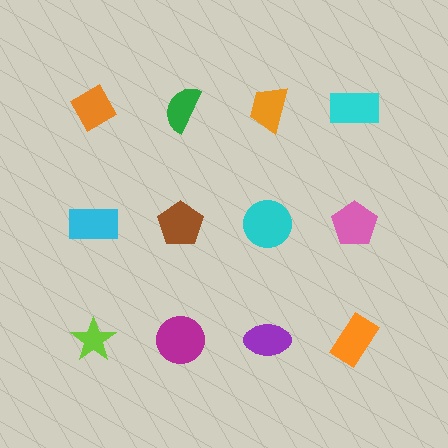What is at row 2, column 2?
A brown pentagon.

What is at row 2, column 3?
A cyan circle.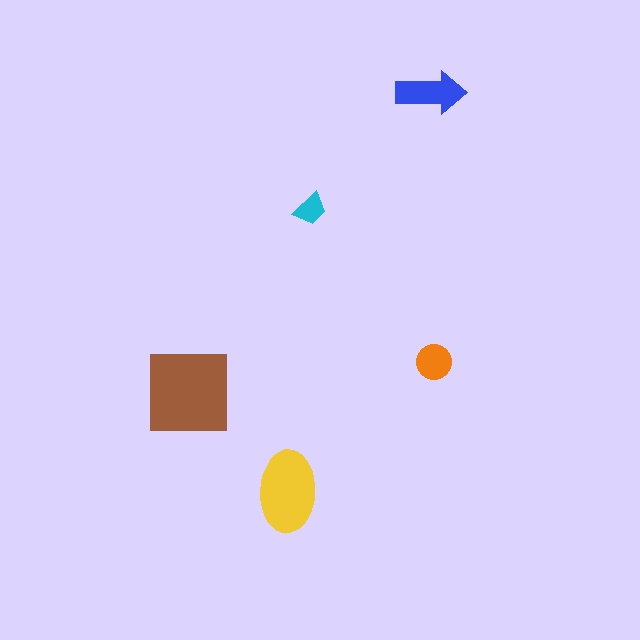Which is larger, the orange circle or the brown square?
The brown square.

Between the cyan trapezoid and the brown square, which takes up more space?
The brown square.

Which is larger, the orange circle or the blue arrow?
The blue arrow.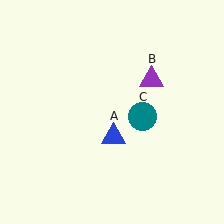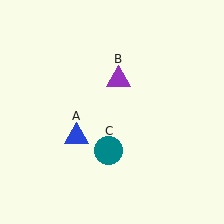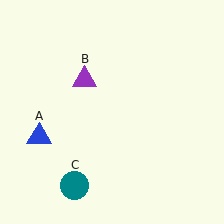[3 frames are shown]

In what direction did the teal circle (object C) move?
The teal circle (object C) moved down and to the left.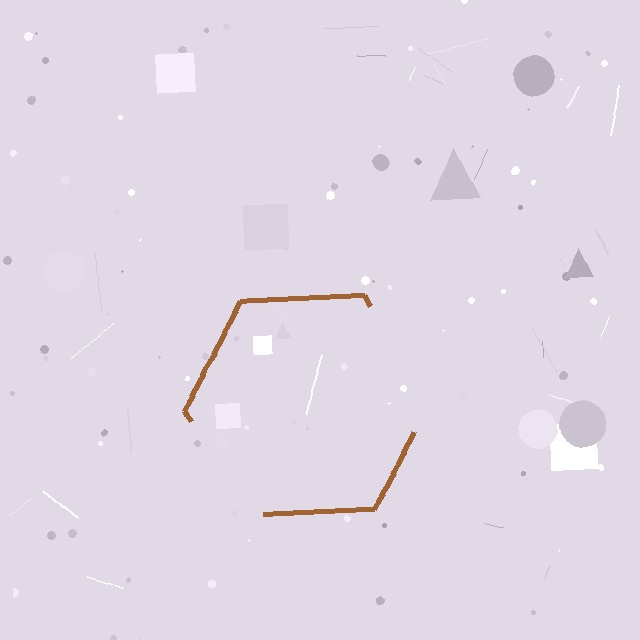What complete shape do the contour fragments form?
The contour fragments form a hexagon.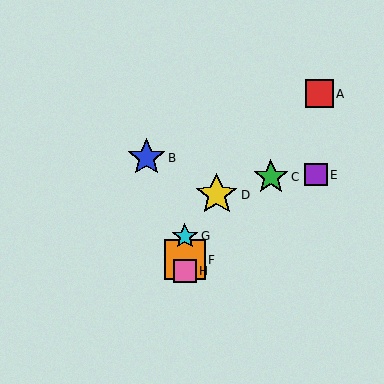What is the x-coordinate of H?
Object H is at x≈185.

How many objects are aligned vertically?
3 objects (F, G, H) are aligned vertically.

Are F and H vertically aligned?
Yes, both are at x≈185.